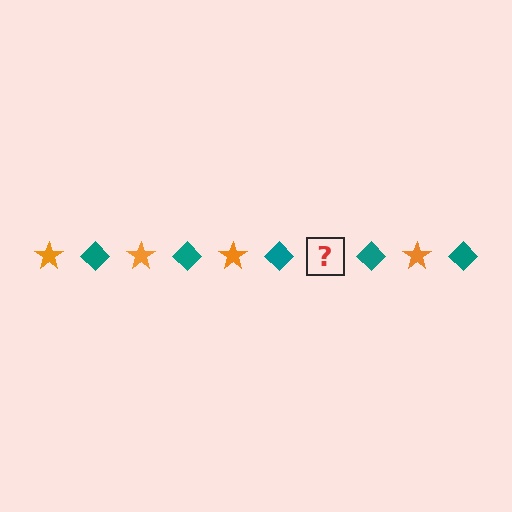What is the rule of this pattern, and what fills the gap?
The rule is that the pattern alternates between orange star and teal diamond. The gap should be filled with an orange star.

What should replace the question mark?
The question mark should be replaced with an orange star.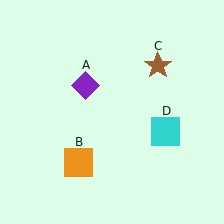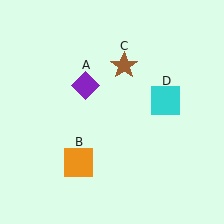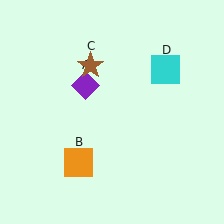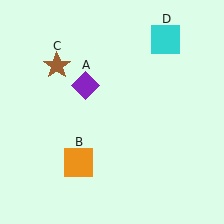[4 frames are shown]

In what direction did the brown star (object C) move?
The brown star (object C) moved left.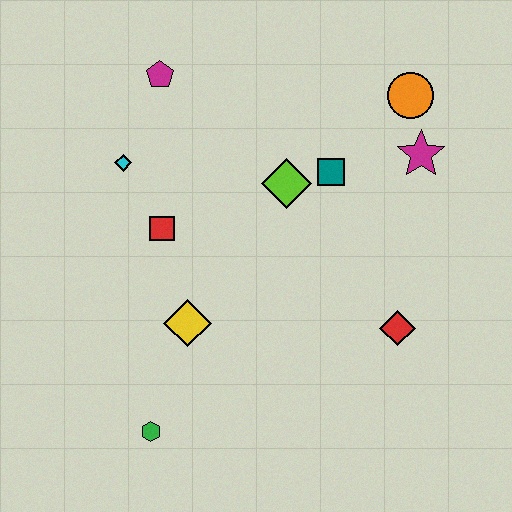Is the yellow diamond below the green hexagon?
No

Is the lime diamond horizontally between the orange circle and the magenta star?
No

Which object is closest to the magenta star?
The orange circle is closest to the magenta star.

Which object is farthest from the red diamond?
The magenta pentagon is farthest from the red diamond.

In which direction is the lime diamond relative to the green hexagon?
The lime diamond is above the green hexagon.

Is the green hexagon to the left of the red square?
Yes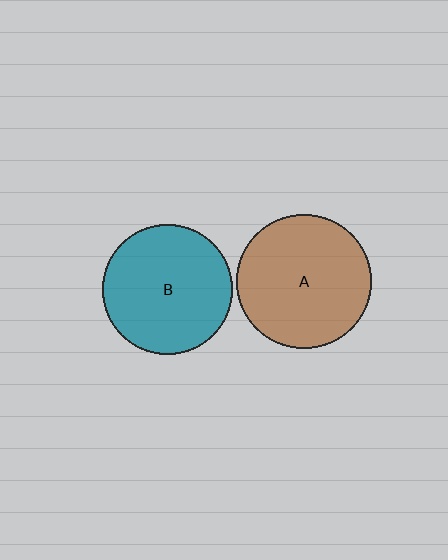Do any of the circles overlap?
No, none of the circles overlap.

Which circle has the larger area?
Circle A (brown).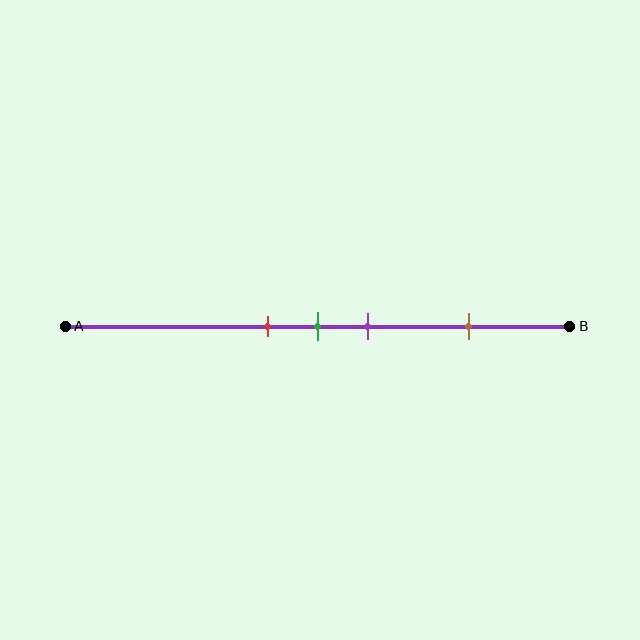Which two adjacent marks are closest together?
The red and green marks are the closest adjacent pair.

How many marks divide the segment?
There are 4 marks dividing the segment.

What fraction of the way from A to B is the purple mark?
The purple mark is approximately 60% (0.6) of the way from A to B.